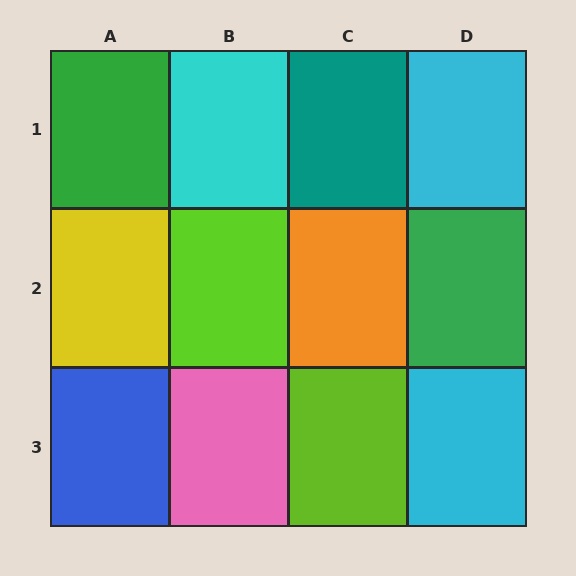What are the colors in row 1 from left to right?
Green, cyan, teal, cyan.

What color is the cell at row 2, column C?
Orange.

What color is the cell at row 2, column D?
Green.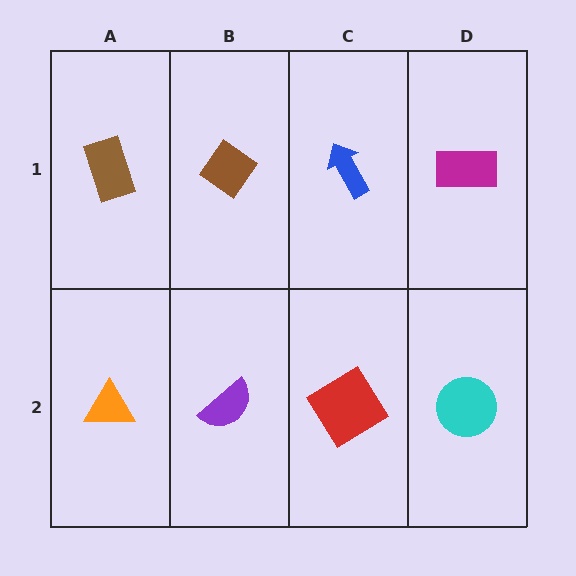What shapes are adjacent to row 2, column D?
A magenta rectangle (row 1, column D), a red diamond (row 2, column C).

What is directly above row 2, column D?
A magenta rectangle.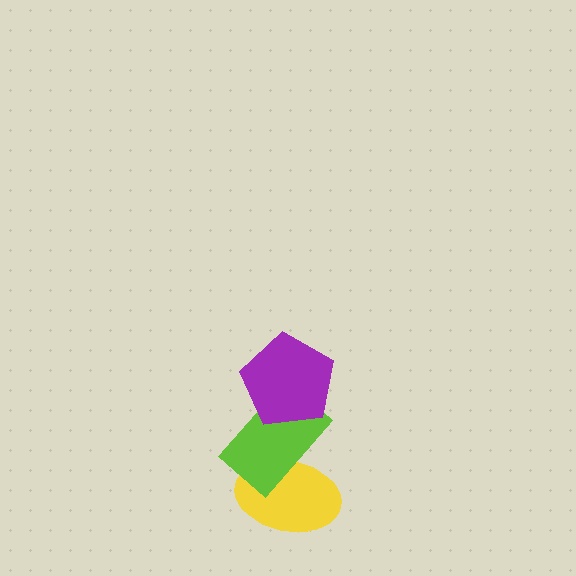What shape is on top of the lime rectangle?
The purple pentagon is on top of the lime rectangle.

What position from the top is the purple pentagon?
The purple pentagon is 1st from the top.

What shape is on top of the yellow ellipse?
The lime rectangle is on top of the yellow ellipse.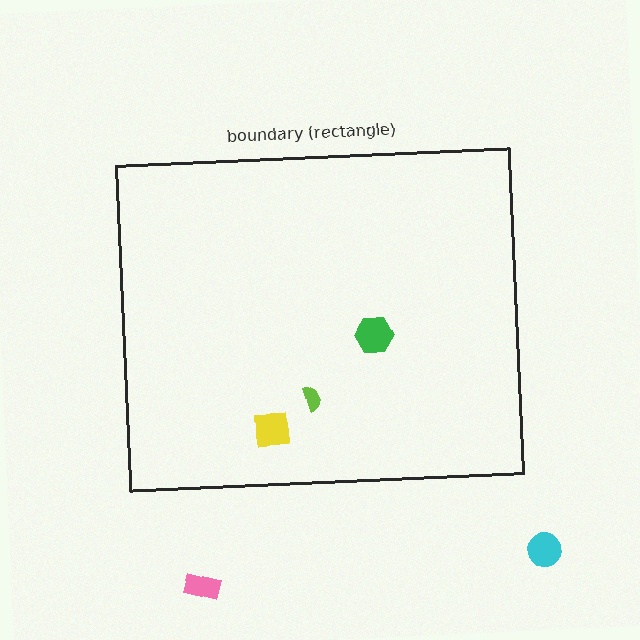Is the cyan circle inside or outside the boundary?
Outside.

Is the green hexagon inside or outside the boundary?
Inside.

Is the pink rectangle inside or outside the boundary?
Outside.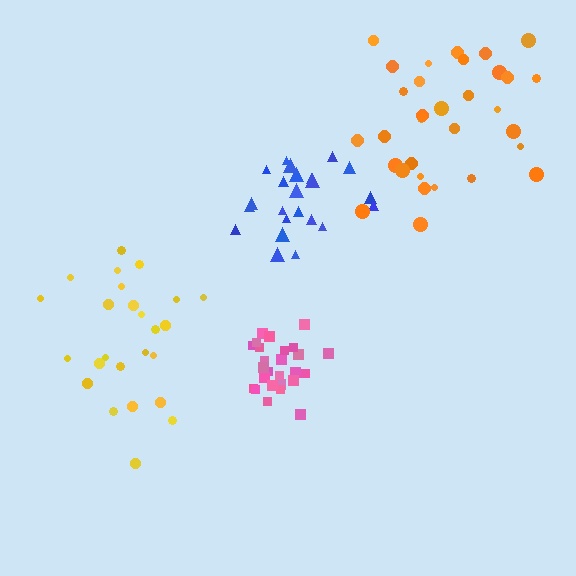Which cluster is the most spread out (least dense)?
Yellow.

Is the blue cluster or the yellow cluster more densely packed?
Blue.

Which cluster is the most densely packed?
Pink.